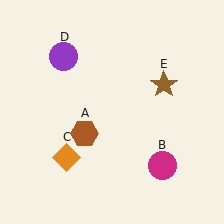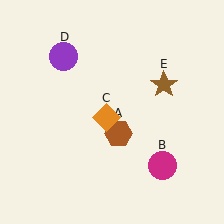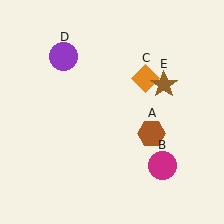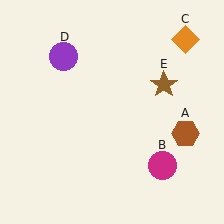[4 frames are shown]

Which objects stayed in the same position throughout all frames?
Magenta circle (object B) and purple circle (object D) and brown star (object E) remained stationary.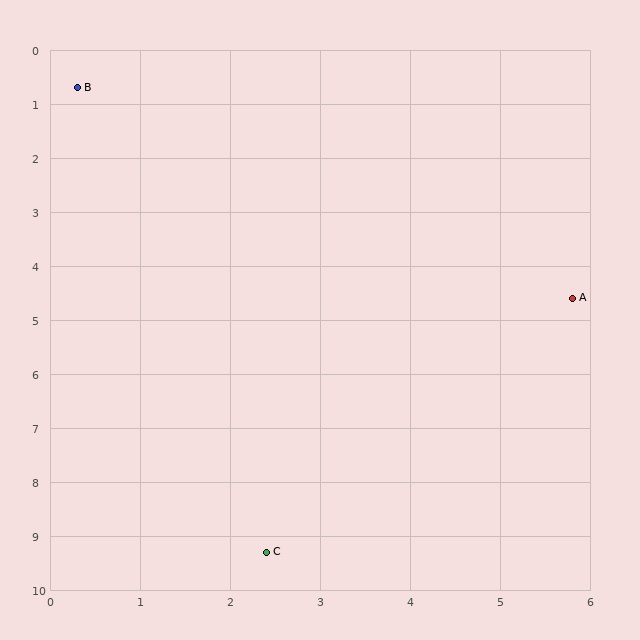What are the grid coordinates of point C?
Point C is at approximately (2.4, 9.3).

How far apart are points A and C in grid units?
Points A and C are about 5.8 grid units apart.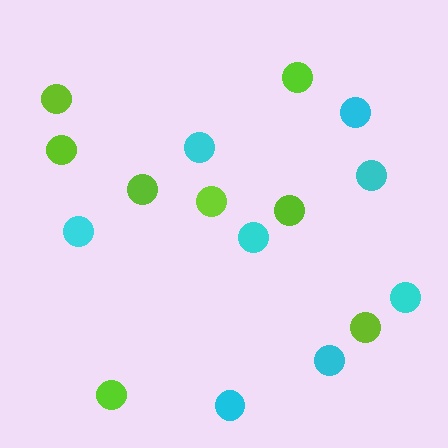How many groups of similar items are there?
There are 2 groups: one group of cyan circles (8) and one group of lime circles (8).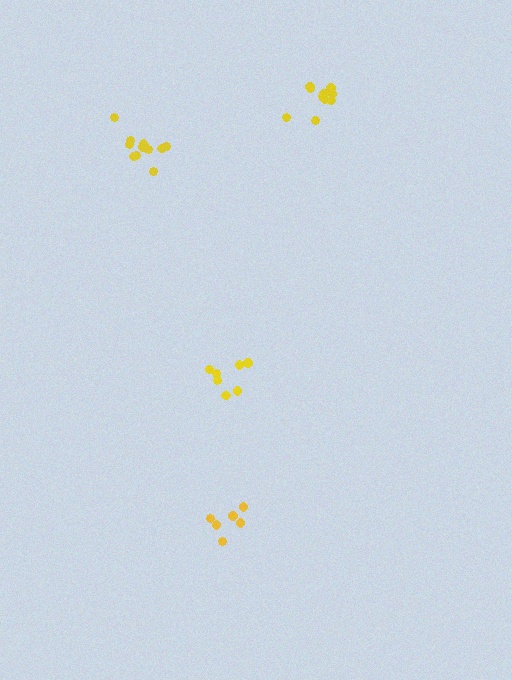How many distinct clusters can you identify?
There are 4 distinct clusters.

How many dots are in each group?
Group 1: 11 dots, Group 2: 6 dots, Group 3: 12 dots, Group 4: 7 dots (36 total).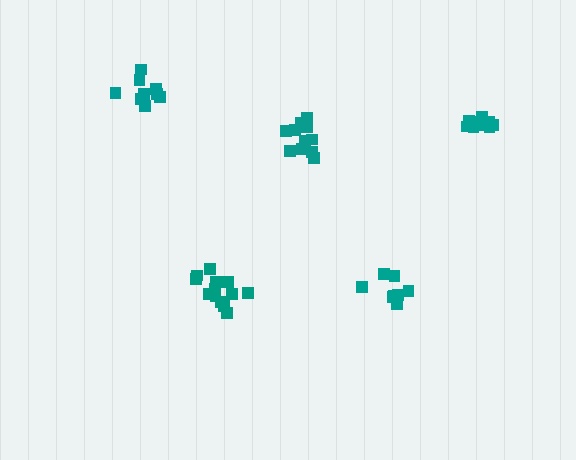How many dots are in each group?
Group 1: 13 dots, Group 2: 9 dots, Group 3: 9 dots, Group 4: 13 dots, Group 5: 8 dots (52 total).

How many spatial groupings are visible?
There are 5 spatial groupings.